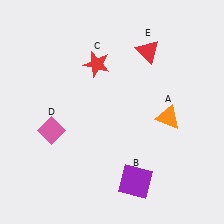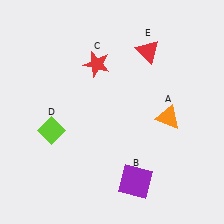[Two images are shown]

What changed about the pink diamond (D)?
In Image 1, D is pink. In Image 2, it changed to lime.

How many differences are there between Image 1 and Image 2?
There is 1 difference between the two images.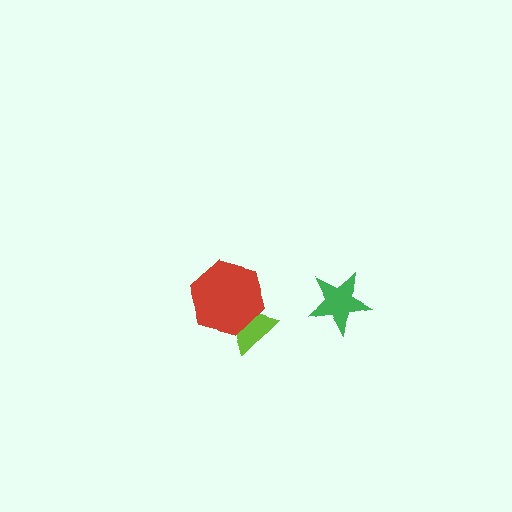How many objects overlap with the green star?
0 objects overlap with the green star.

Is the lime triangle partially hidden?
Yes, it is partially covered by another shape.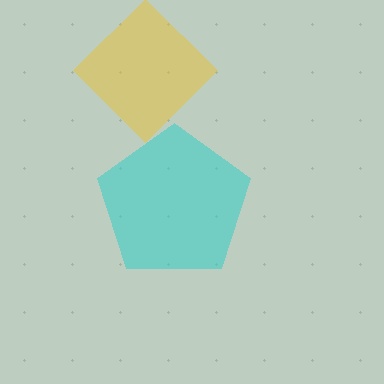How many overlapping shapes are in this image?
There are 2 overlapping shapes in the image.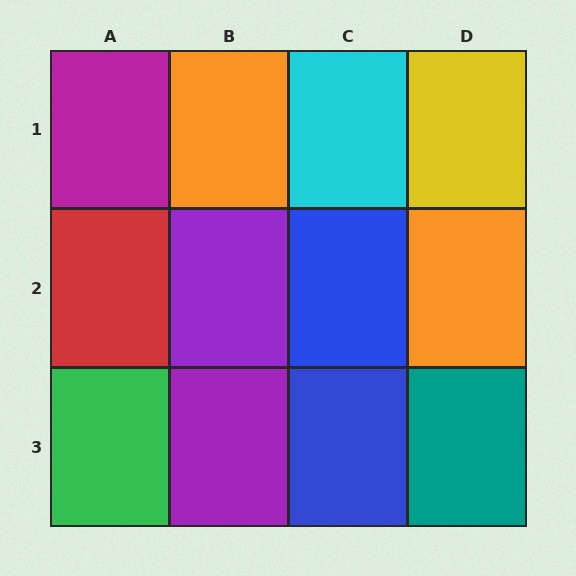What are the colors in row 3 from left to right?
Green, purple, blue, teal.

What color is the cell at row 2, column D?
Orange.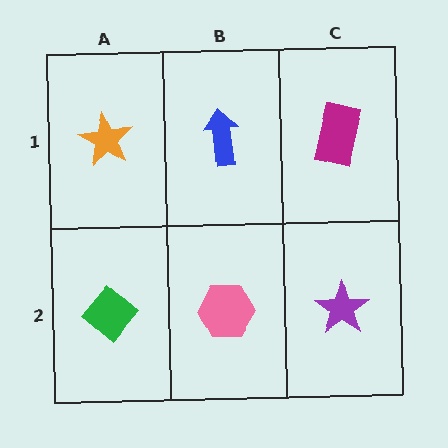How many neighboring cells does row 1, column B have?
3.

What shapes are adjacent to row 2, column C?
A magenta rectangle (row 1, column C), a pink hexagon (row 2, column B).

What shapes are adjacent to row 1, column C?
A purple star (row 2, column C), a blue arrow (row 1, column B).